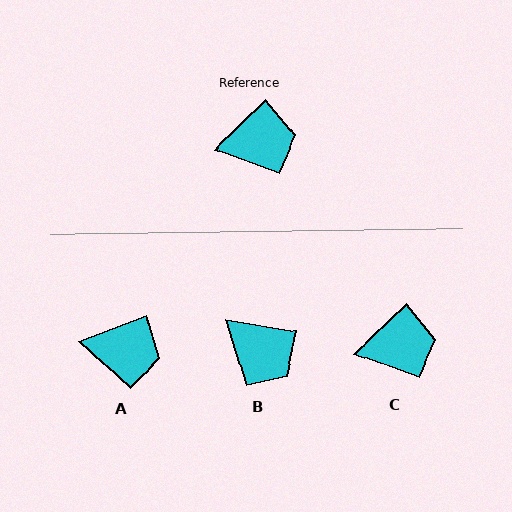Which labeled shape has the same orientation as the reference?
C.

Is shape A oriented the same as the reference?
No, it is off by about 22 degrees.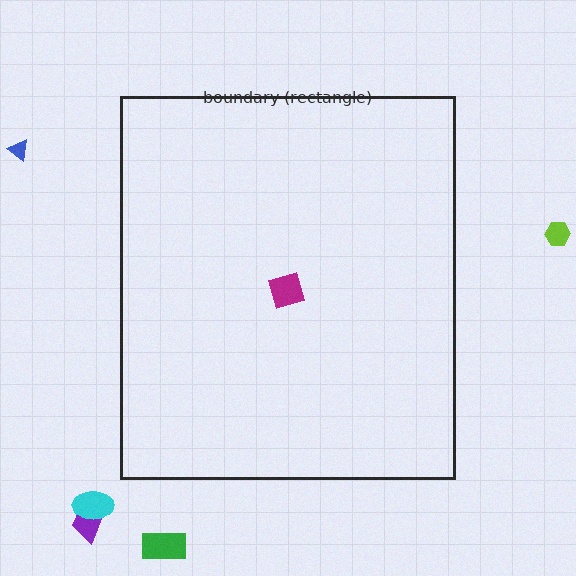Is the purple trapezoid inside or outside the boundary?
Outside.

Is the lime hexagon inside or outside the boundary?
Outside.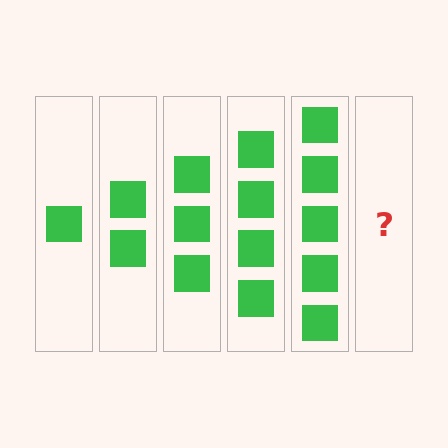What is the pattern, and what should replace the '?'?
The pattern is that each step adds one more square. The '?' should be 6 squares.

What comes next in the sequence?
The next element should be 6 squares.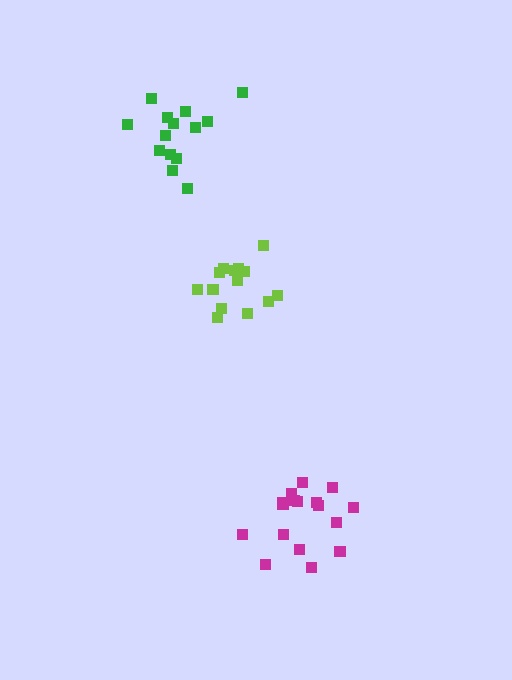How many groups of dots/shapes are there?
There are 3 groups.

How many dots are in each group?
Group 1: 17 dots, Group 2: 14 dots, Group 3: 14 dots (45 total).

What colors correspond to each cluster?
The clusters are colored: magenta, green, lime.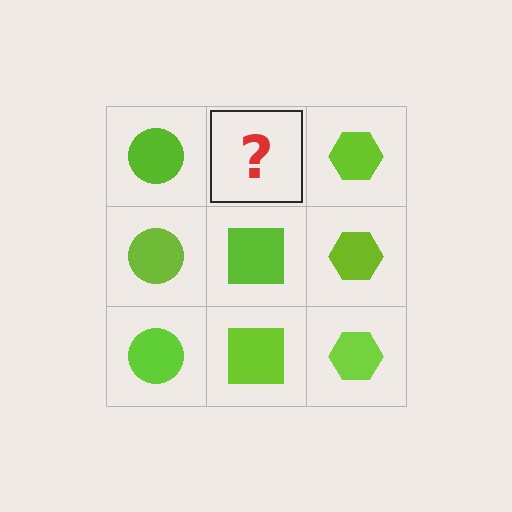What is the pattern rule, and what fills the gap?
The rule is that each column has a consistent shape. The gap should be filled with a lime square.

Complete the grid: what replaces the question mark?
The question mark should be replaced with a lime square.